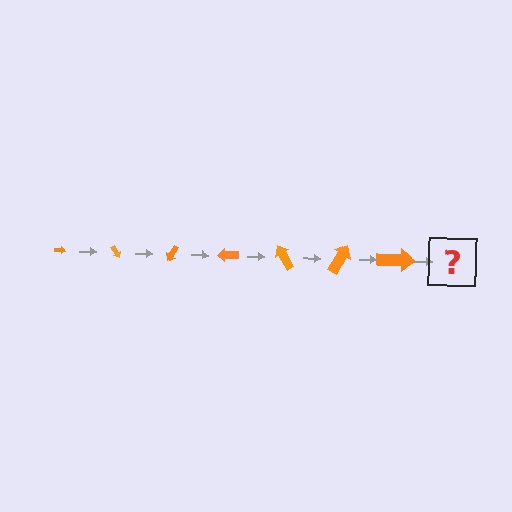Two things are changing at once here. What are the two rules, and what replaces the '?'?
The two rules are that the arrow grows larger each step and it rotates 60 degrees each step. The '?' should be an arrow, larger than the previous one and rotated 420 degrees from the start.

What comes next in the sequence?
The next element should be an arrow, larger than the previous one and rotated 420 degrees from the start.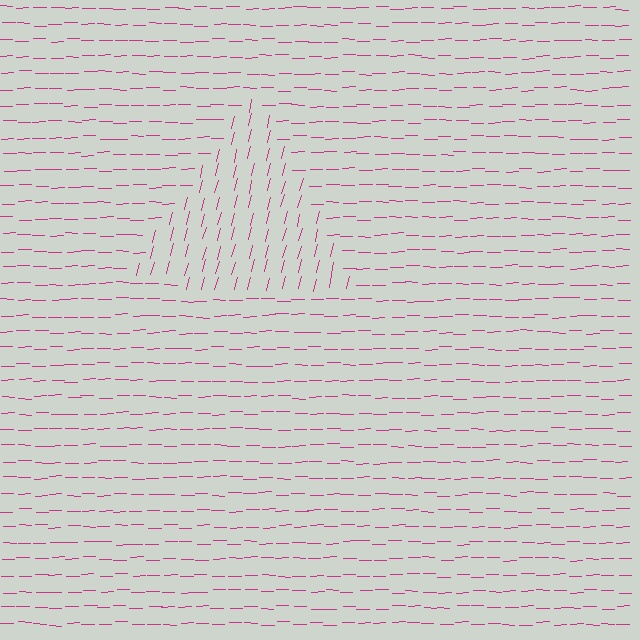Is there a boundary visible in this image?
Yes, there is a texture boundary formed by a change in line orientation.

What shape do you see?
I see a triangle.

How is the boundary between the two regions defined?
The boundary is defined purely by a change in line orientation (approximately 75 degrees difference). All lines are the same color and thickness.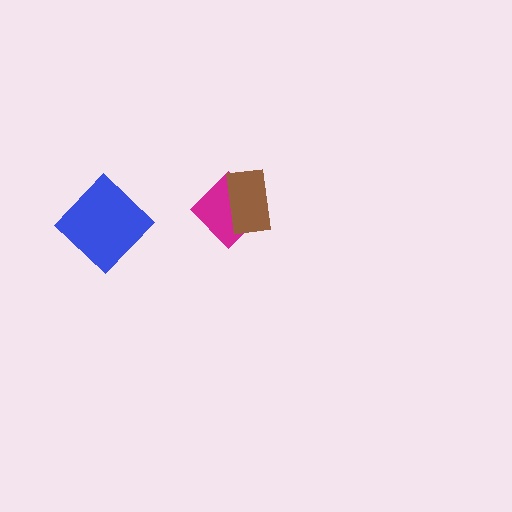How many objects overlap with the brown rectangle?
1 object overlaps with the brown rectangle.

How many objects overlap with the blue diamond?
0 objects overlap with the blue diamond.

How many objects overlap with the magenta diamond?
1 object overlaps with the magenta diamond.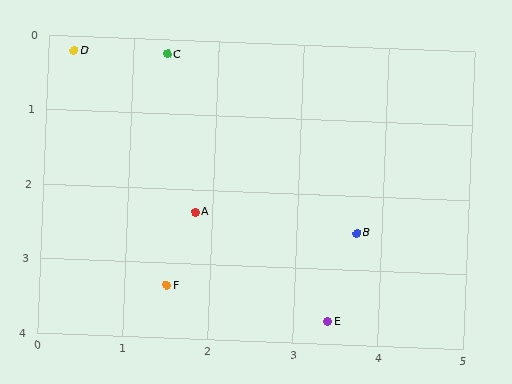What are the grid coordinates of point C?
Point C is at approximately (1.4, 0.2).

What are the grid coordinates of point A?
Point A is at approximately (1.8, 2.3).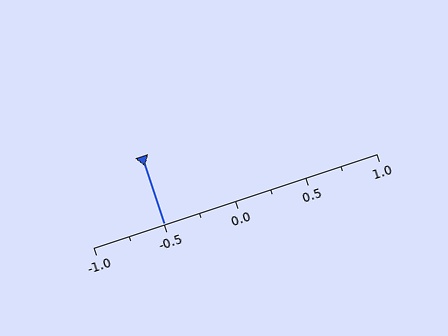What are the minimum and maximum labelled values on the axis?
The axis runs from -1.0 to 1.0.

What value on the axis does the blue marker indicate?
The marker indicates approximately -0.5.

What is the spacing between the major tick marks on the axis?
The major ticks are spaced 0.5 apart.